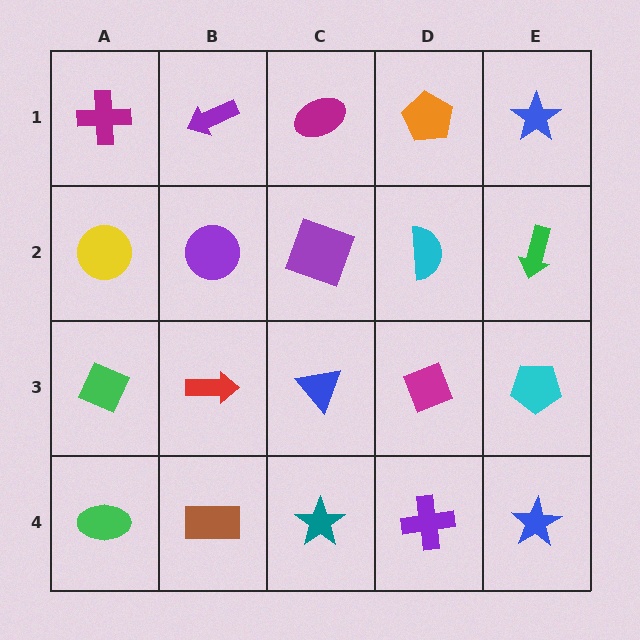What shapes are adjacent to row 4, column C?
A blue triangle (row 3, column C), a brown rectangle (row 4, column B), a purple cross (row 4, column D).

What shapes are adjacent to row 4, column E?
A cyan pentagon (row 3, column E), a purple cross (row 4, column D).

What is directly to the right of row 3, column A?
A red arrow.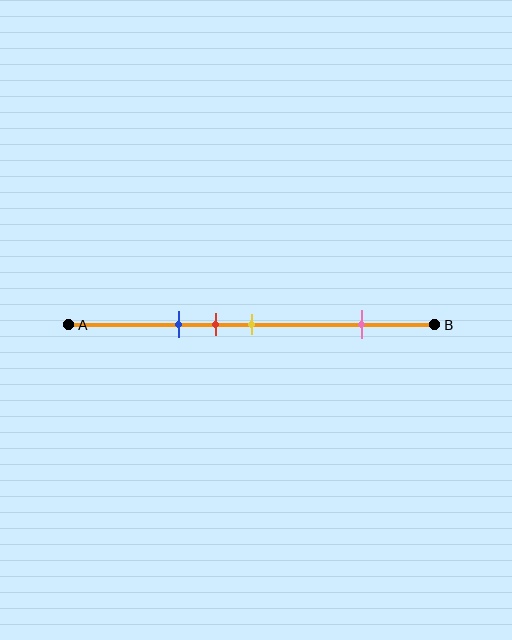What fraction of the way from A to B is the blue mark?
The blue mark is approximately 30% (0.3) of the way from A to B.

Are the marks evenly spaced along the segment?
No, the marks are not evenly spaced.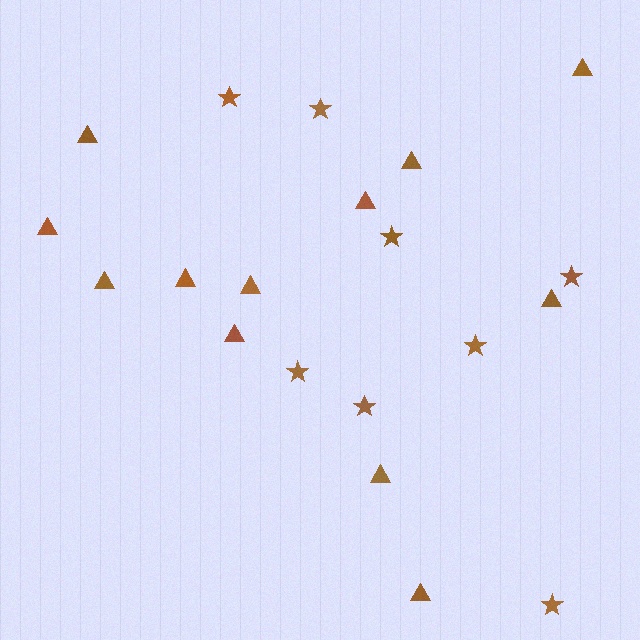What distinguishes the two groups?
There are 2 groups: one group of triangles (12) and one group of stars (8).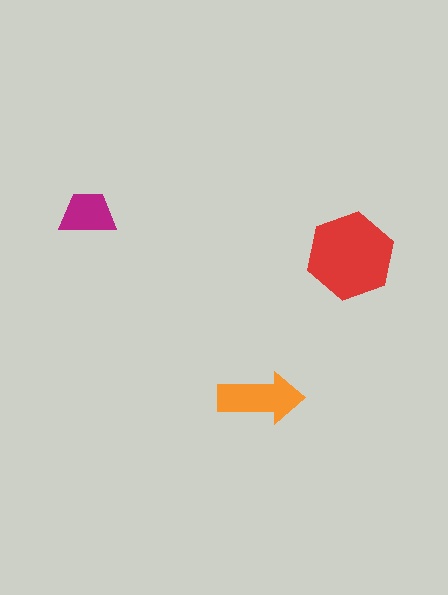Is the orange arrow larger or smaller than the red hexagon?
Smaller.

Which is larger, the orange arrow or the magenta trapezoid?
The orange arrow.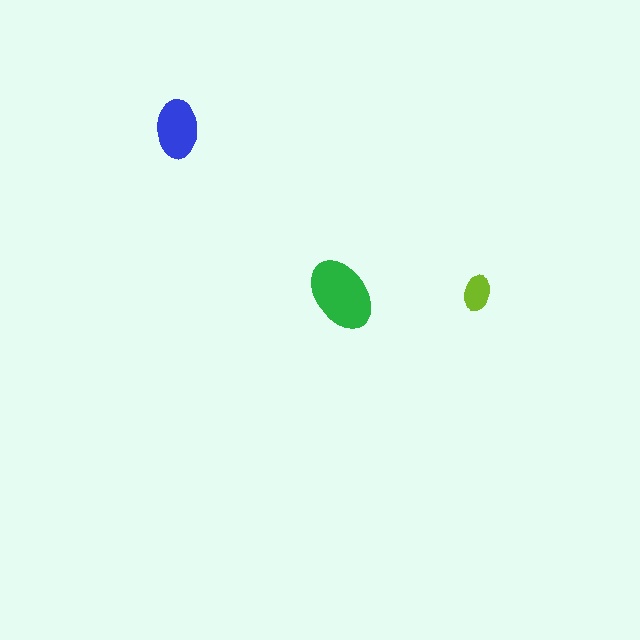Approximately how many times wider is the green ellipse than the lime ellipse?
About 2 times wider.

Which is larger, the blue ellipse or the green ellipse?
The green one.